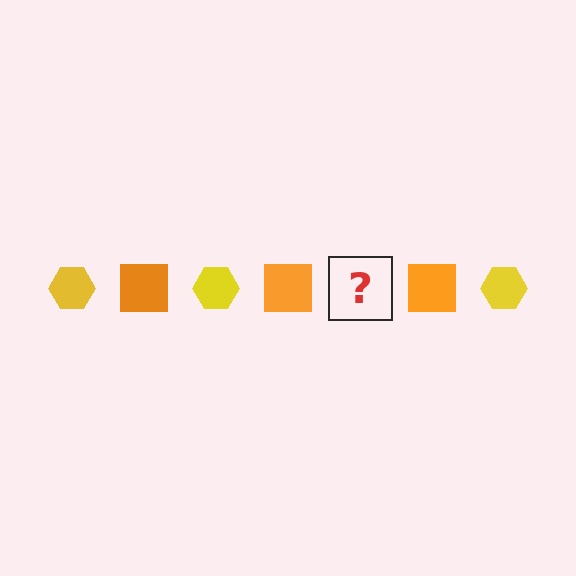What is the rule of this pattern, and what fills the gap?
The rule is that the pattern alternates between yellow hexagon and orange square. The gap should be filled with a yellow hexagon.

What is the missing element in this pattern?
The missing element is a yellow hexagon.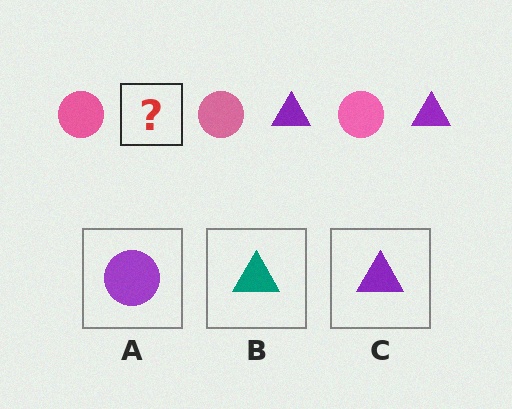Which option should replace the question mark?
Option C.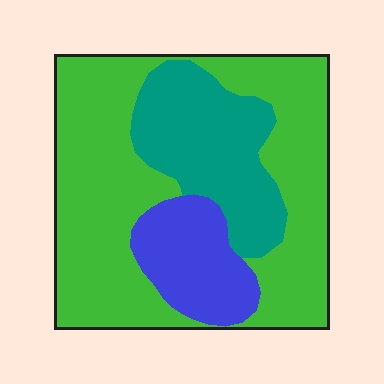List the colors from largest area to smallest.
From largest to smallest: green, teal, blue.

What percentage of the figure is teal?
Teal covers about 25% of the figure.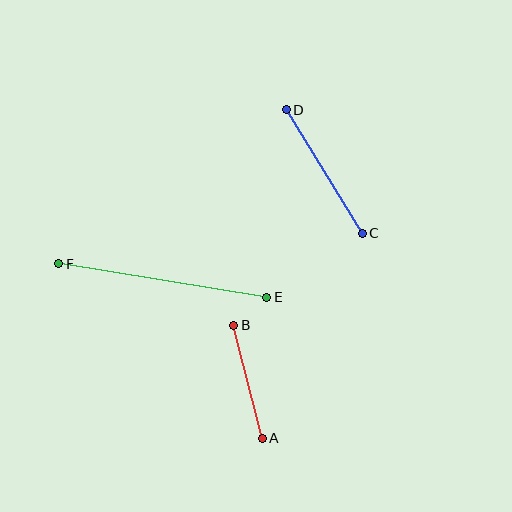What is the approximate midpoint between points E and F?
The midpoint is at approximately (163, 281) pixels.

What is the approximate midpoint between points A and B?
The midpoint is at approximately (248, 382) pixels.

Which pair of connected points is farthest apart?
Points E and F are farthest apart.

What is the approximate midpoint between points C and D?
The midpoint is at approximately (324, 171) pixels.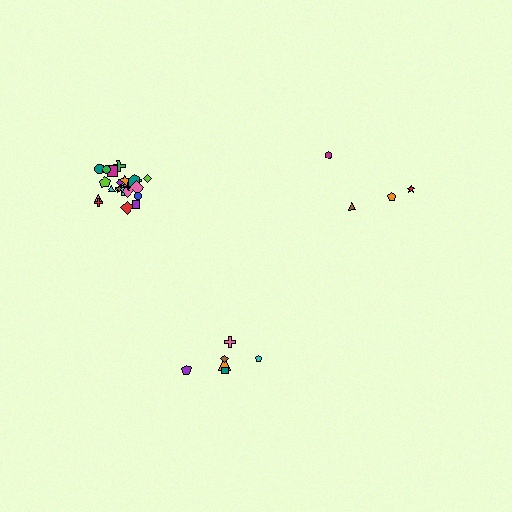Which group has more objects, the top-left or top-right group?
The top-left group.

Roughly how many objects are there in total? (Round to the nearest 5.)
Roughly 30 objects in total.